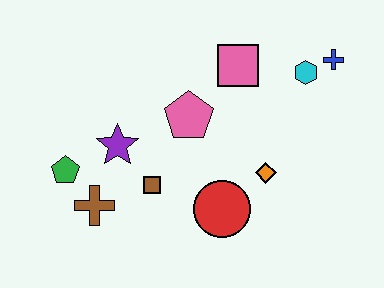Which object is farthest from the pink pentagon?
The blue cross is farthest from the pink pentagon.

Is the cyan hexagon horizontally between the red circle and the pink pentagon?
No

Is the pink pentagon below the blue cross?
Yes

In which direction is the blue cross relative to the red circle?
The blue cross is above the red circle.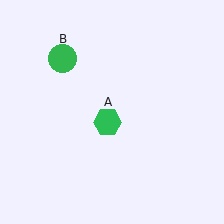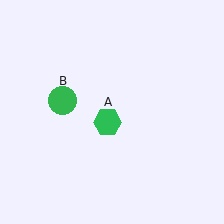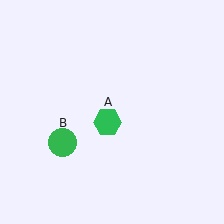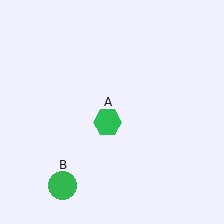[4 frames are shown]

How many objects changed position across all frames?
1 object changed position: green circle (object B).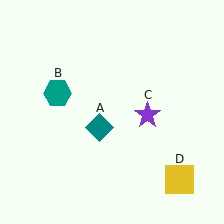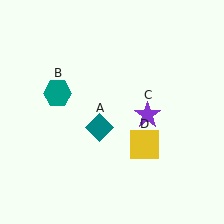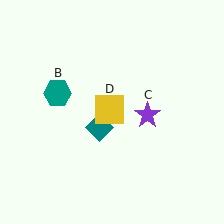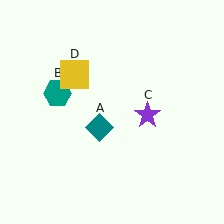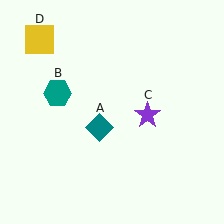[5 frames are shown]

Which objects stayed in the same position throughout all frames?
Teal diamond (object A) and teal hexagon (object B) and purple star (object C) remained stationary.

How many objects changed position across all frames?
1 object changed position: yellow square (object D).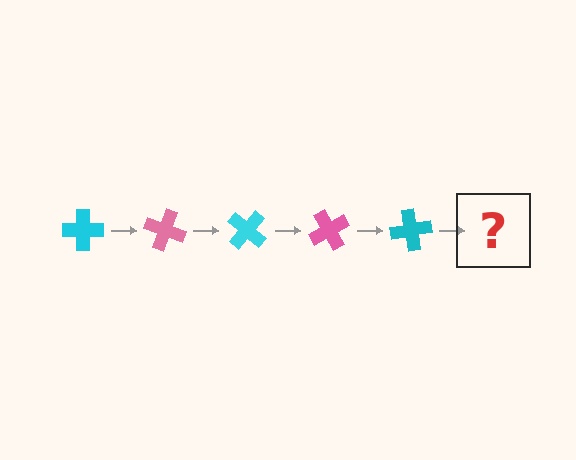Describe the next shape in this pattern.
It should be a pink cross, rotated 100 degrees from the start.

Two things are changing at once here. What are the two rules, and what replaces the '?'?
The two rules are that it rotates 20 degrees each step and the color cycles through cyan and pink. The '?' should be a pink cross, rotated 100 degrees from the start.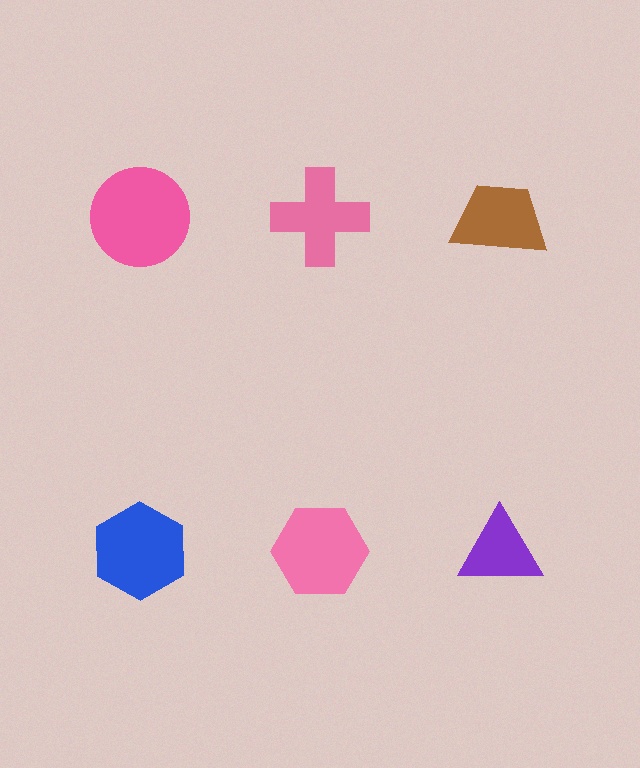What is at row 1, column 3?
A brown trapezoid.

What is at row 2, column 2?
A pink hexagon.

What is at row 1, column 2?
A pink cross.